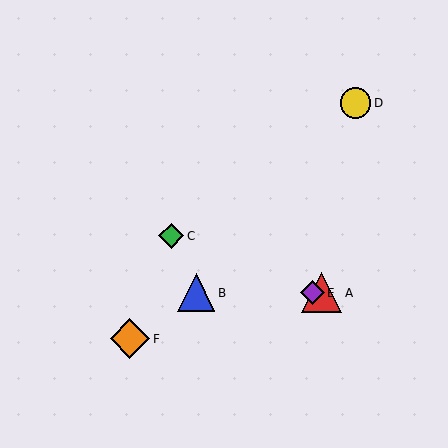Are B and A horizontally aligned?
Yes, both are at y≈293.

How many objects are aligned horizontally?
3 objects (A, B, E) are aligned horizontally.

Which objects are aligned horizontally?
Objects A, B, E are aligned horizontally.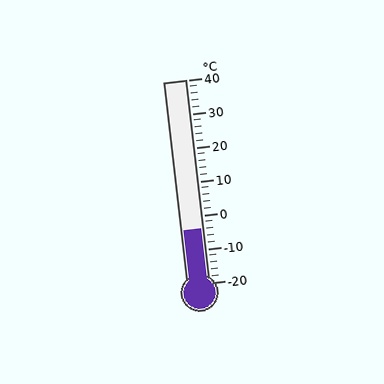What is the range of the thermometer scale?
The thermometer scale ranges from -20°C to 40°C.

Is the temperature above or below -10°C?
The temperature is above -10°C.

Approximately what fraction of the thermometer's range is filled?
The thermometer is filled to approximately 25% of its range.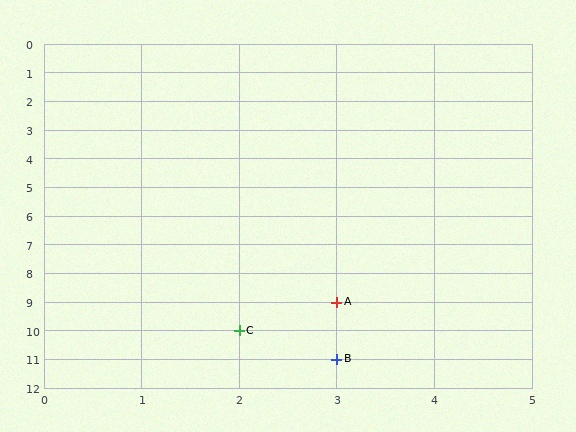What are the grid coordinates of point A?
Point A is at grid coordinates (3, 9).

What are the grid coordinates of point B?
Point B is at grid coordinates (3, 11).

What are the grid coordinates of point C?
Point C is at grid coordinates (2, 10).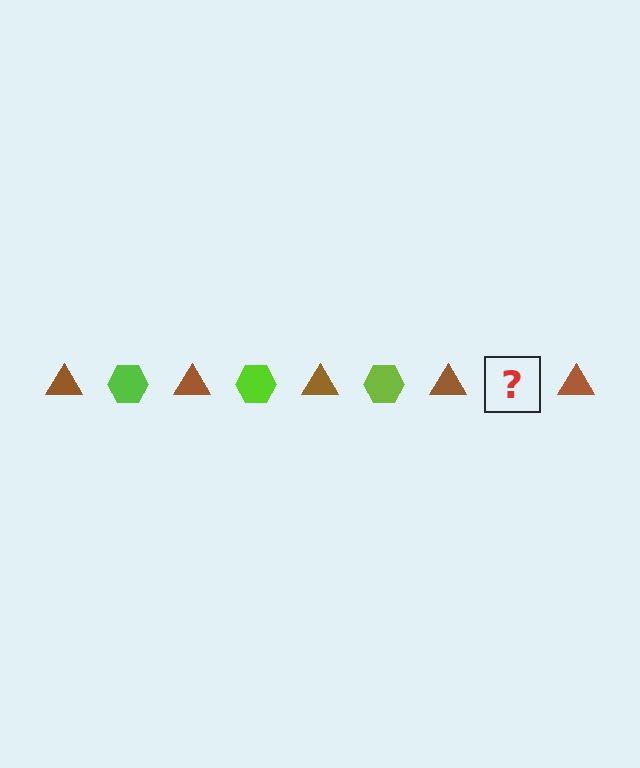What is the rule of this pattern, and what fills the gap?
The rule is that the pattern alternates between brown triangle and lime hexagon. The gap should be filled with a lime hexagon.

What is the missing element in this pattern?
The missing element is a lime hexagon.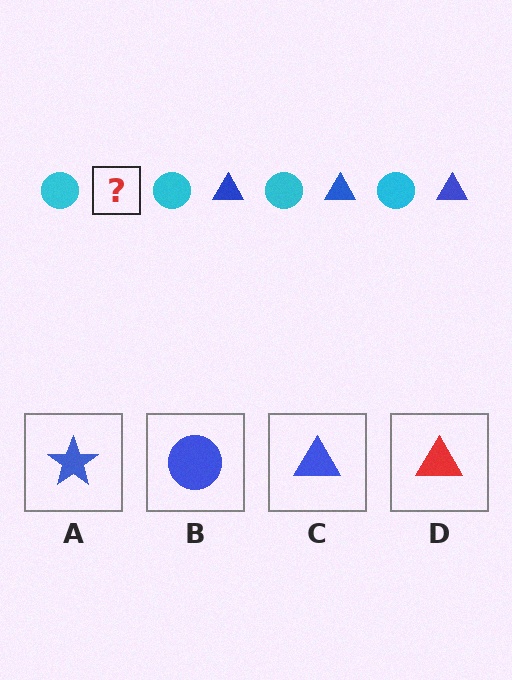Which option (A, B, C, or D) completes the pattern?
C.